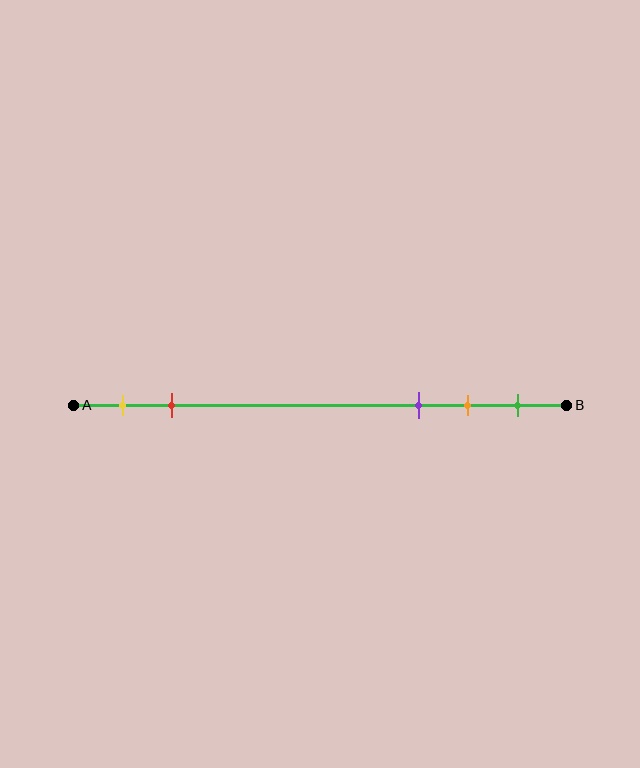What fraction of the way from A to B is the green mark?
The green mark is approximately 90% (0.9) of the way from A to B.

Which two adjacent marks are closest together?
The orange and green marks are the closest adjacent pair.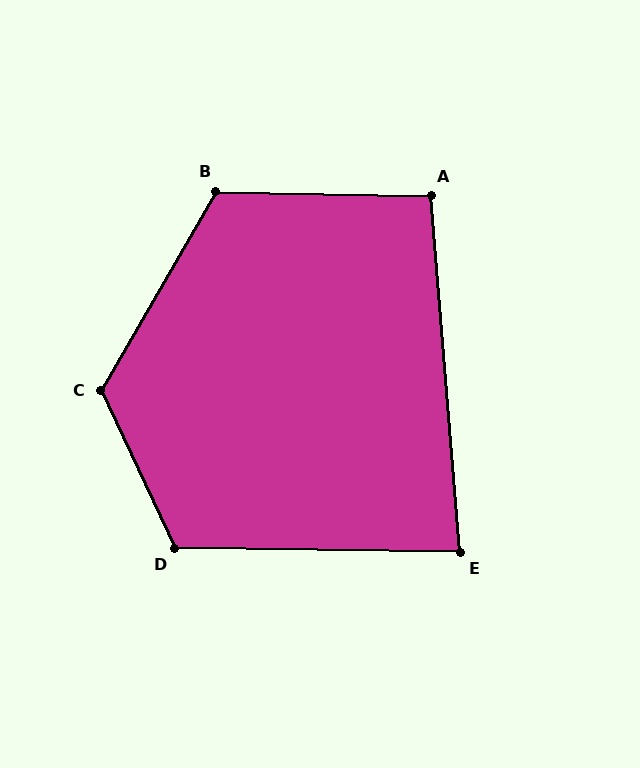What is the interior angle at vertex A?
Approximately 96 degrees (obtuse).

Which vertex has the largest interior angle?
C, at approximately 125 degrees.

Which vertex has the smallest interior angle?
E, at approximately 85 degrees.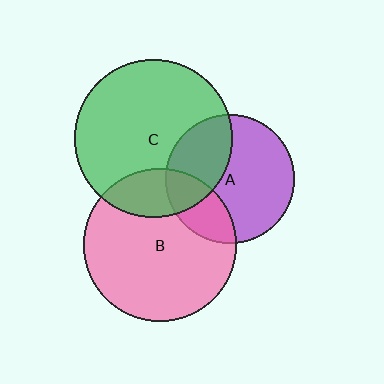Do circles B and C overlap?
Yes.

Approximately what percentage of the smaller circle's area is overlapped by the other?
Approximately 20%.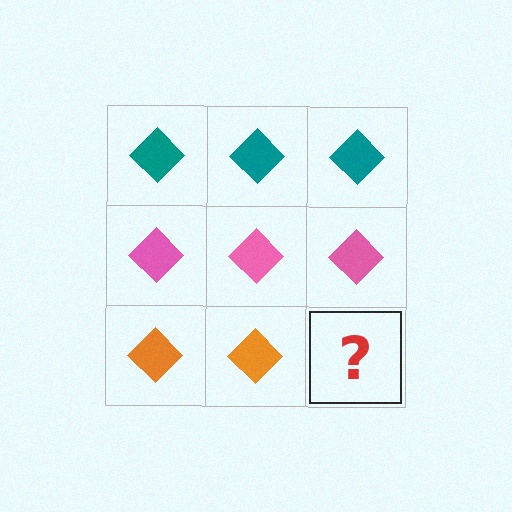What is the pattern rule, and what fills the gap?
The rule is that each row has a consistent color. The gap should be filled with an orange diamond.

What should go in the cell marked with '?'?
The missing cell should contain an orange diamond.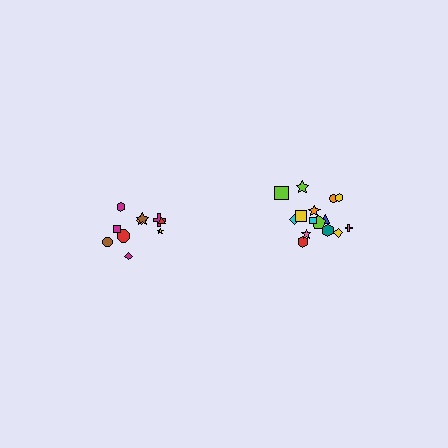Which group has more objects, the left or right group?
The right group.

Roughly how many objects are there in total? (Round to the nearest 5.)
Roughly 25 objects in total.